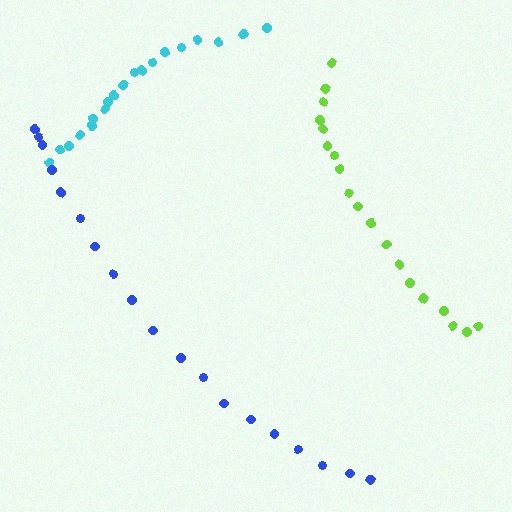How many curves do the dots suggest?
There are 3 distinct paths.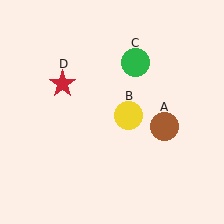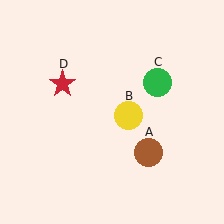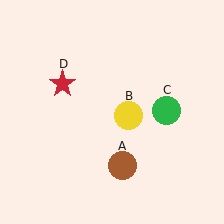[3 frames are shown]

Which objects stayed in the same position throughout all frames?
Yellow circle (object B) and red star (object D) remained stationary.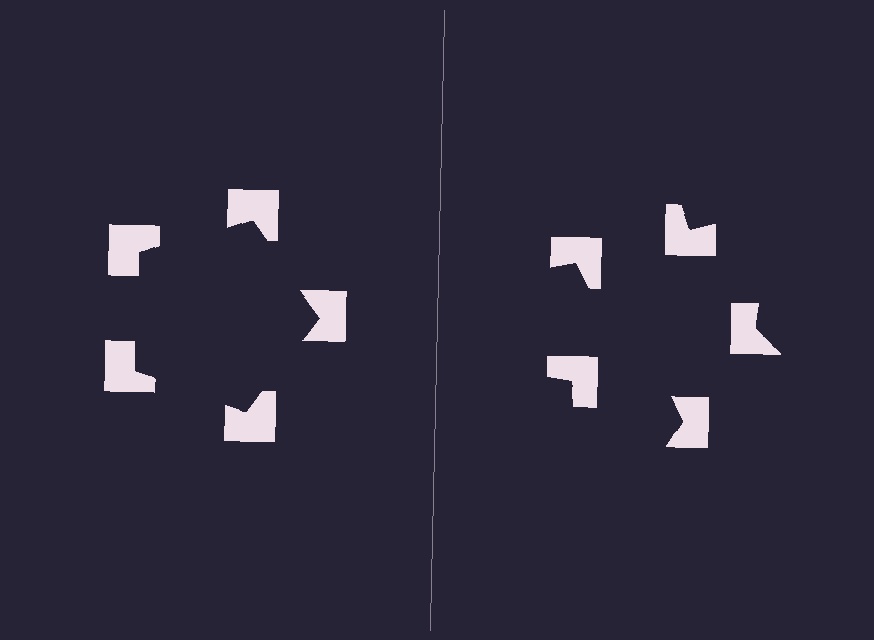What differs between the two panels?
The notched squares are positioned identically on both sides; only the wedge orientations differ. On the left they align to a pentagon; on the right they are misaligned.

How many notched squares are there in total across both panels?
10 — 5 on each side.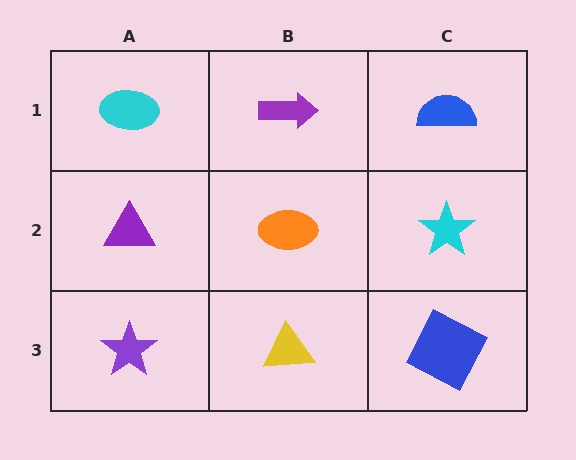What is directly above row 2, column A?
A cyan ellipse.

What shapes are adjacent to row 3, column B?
An orange ellipse (row 2, column B), a purple star (row 3, column A), a blue square (row 3, column C).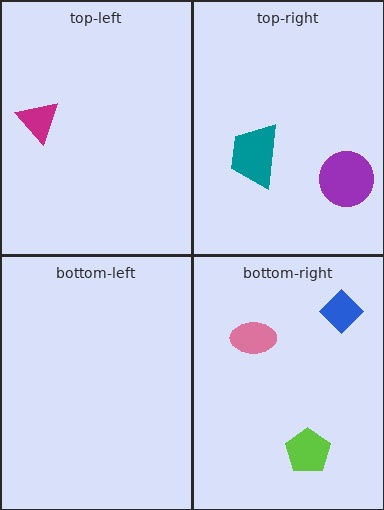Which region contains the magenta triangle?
The top-left region.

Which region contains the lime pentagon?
The bottom-right region.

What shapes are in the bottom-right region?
The blue diamond, the lime pentagon, the pink ellipse.